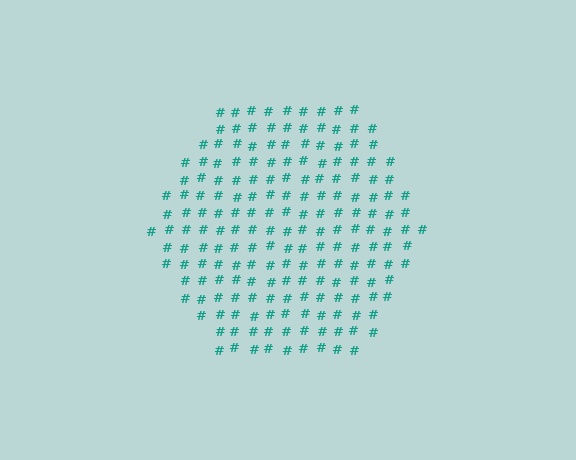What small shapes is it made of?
It is made of small hash symbols.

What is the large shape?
The large shape is a hexagon.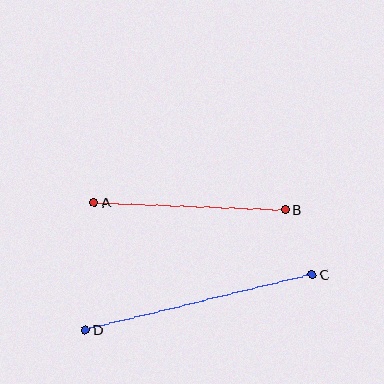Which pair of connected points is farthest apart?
Points C and D are farthest apart.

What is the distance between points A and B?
The distance is approximately 191 pixels.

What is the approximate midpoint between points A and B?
The midpoint is at approximately (190, 206) pixels.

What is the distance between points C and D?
The distance is approximately 234 pixels.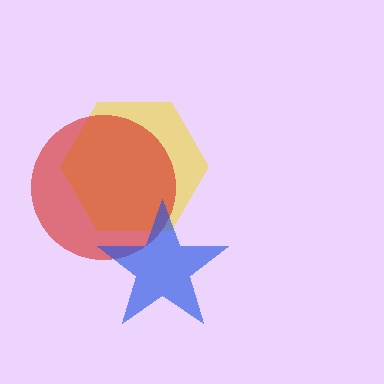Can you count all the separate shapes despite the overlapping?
Yes, there are 3 separate shapes.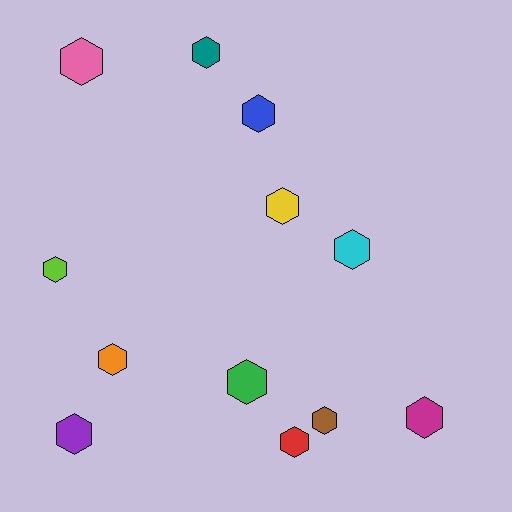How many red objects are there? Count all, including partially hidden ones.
There is 1 red object.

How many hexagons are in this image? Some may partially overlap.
There are 12 hexagons.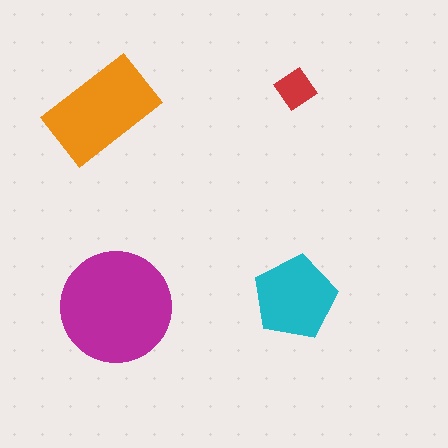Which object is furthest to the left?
The orange rectangle is leftmost.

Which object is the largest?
The magenta circle.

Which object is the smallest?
The red diamond.